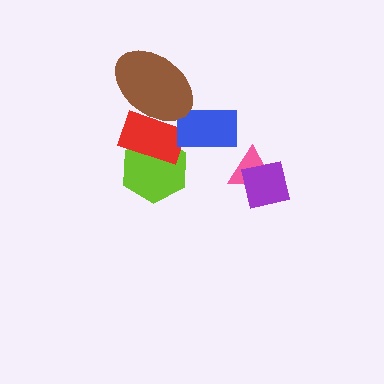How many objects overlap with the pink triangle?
1 object overlaps with the pink triangle.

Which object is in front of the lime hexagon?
The red rectangle is in front of the lime hexagon.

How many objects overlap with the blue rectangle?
0 objects overlap with the blue rectangle.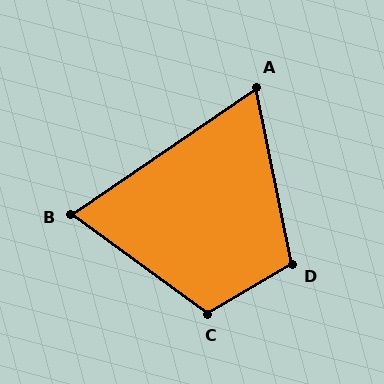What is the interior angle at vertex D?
Approximately 110 degrees (obtuse).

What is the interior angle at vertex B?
Approximately 70 degrees (acute).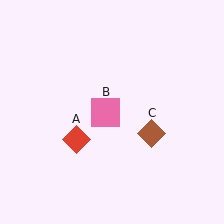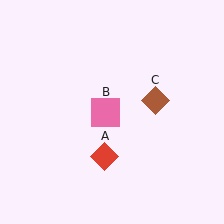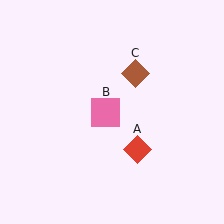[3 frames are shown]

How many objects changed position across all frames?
2 objects changed position: red diamond (object A), brown diamond (object C).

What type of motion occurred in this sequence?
The red diamond (object A), brown diamond (object C) rotated counterclockwise around the center of the scene.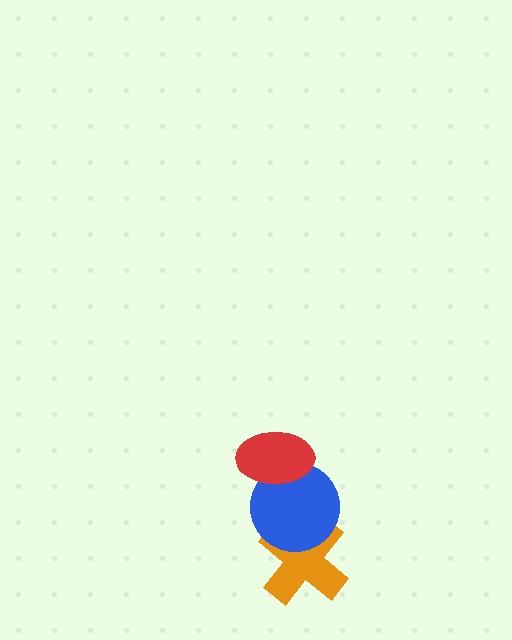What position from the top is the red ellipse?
The red ellipse is 1st from the top.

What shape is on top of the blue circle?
The red ellipse is on top of the blue circle.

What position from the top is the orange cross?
The orange cross is 3rd from the top.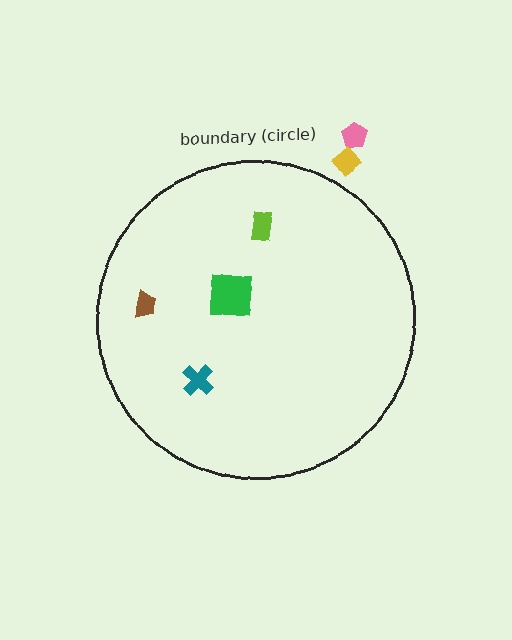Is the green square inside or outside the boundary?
Inside.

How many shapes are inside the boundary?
4 inside, 2 outside.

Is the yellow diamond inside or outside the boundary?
Outside.